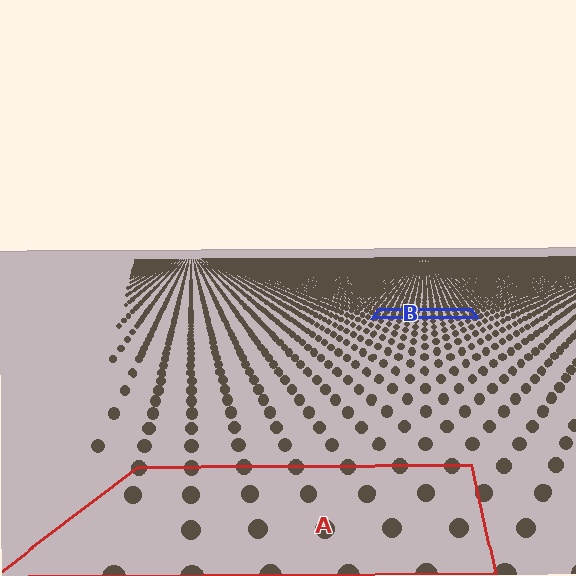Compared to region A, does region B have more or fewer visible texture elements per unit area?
Region B has more texture elements per unit area — they are packed more densely because it is farther away.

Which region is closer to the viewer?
Region A is closer. The texture elements there are larger and more spread out.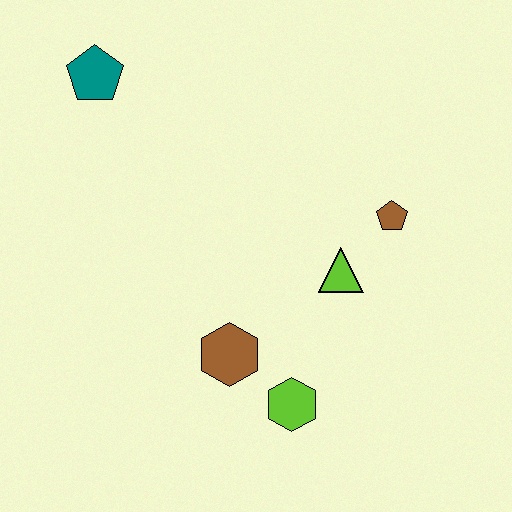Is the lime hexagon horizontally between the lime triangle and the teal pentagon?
Yes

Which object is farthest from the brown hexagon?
The teal pentagon is farthest from the brown hexagon.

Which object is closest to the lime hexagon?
The brown hexagon is closest to the lime hexagon.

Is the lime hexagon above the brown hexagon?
No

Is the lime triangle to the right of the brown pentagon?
No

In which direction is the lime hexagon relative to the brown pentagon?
The lime hexagon is below the brown pentagon.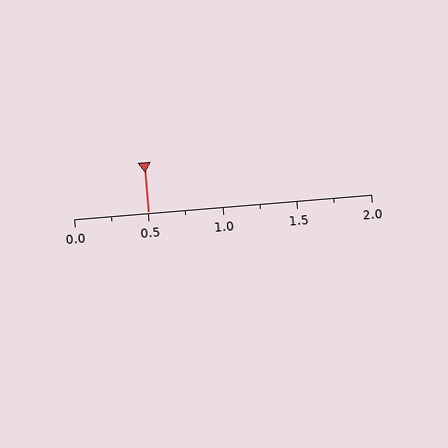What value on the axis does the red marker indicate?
The marker indicates approximately 0.5.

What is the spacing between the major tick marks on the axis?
The major ticks are spaced 0.5 apart.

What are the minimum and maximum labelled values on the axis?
The axis runs from 0.0 to 2.0.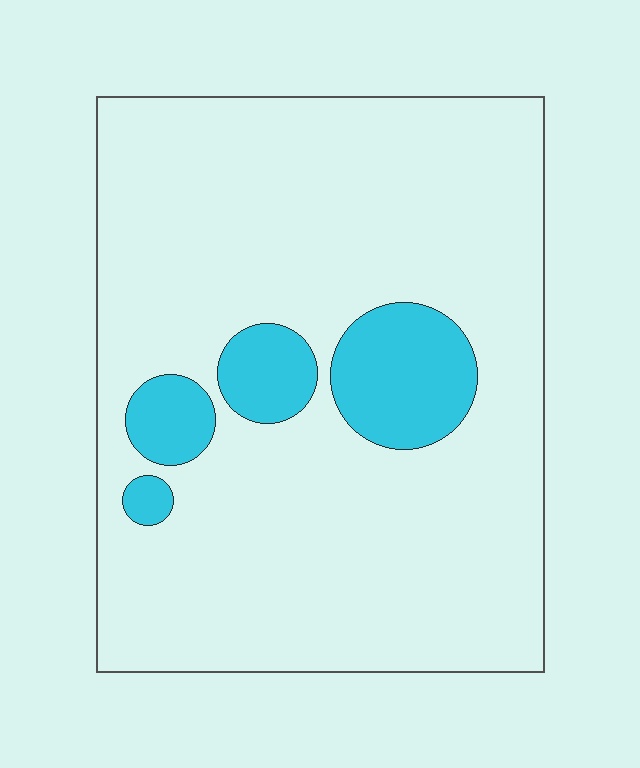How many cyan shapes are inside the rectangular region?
4.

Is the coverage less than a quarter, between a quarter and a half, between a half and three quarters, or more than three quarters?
Less than a quarter.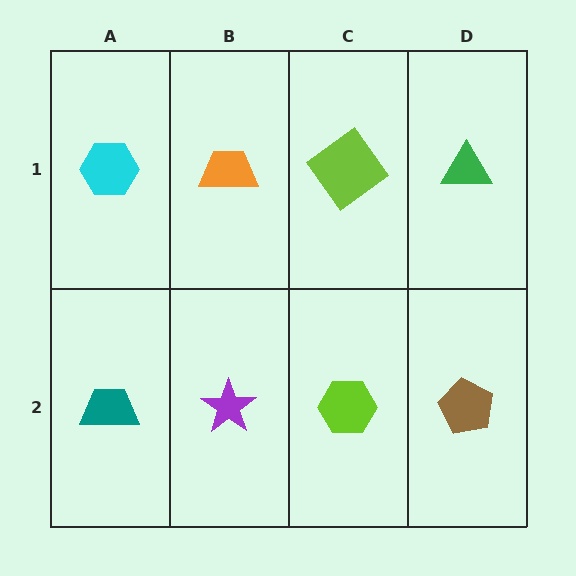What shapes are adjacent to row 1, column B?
A purple star (row 2, column B), a cyan hexagon (row 1, column A), a lime diamond (row 1, column C).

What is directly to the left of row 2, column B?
A teal trapezoid.